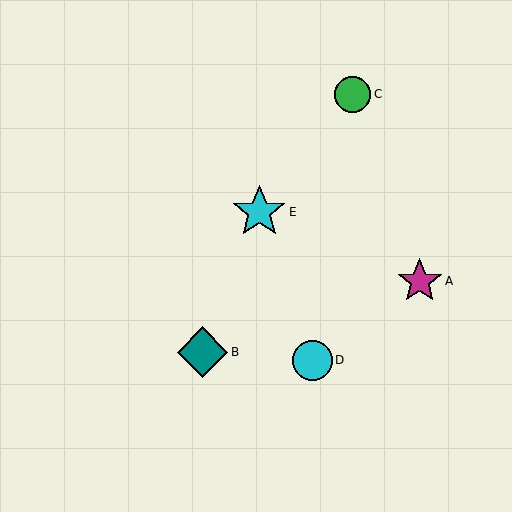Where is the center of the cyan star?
The center of the cyan star is at (259, 212).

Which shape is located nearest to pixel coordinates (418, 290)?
The magenta star (labeled A) at (420, 281) is nearest to that location.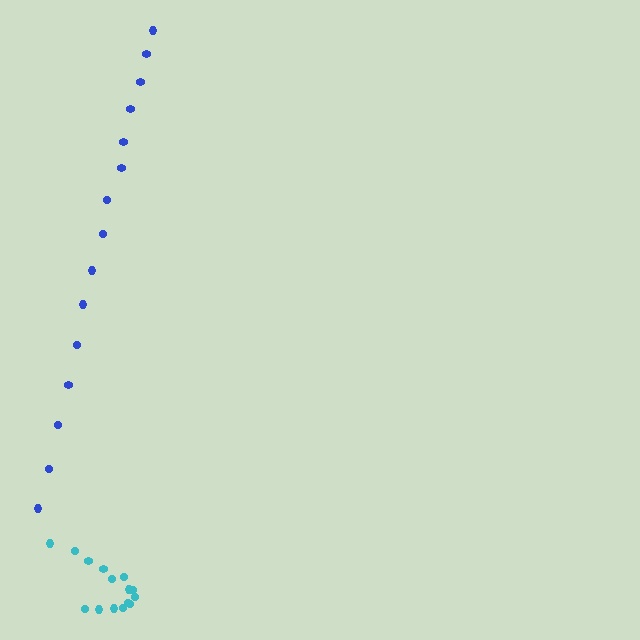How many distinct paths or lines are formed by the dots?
There are 2 distinct paths.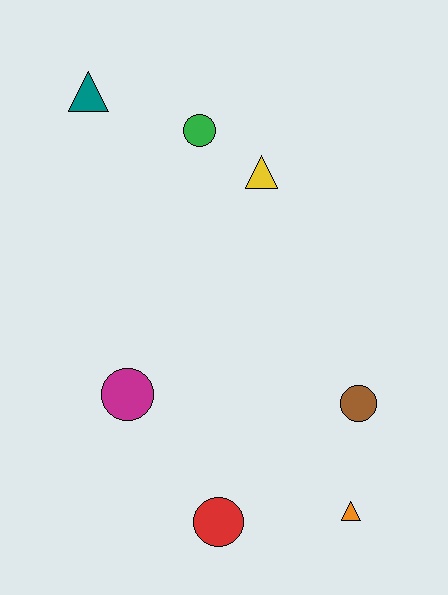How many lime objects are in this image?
There are no lime objects.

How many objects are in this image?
There are 7 objects.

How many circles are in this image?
There are 4 circles.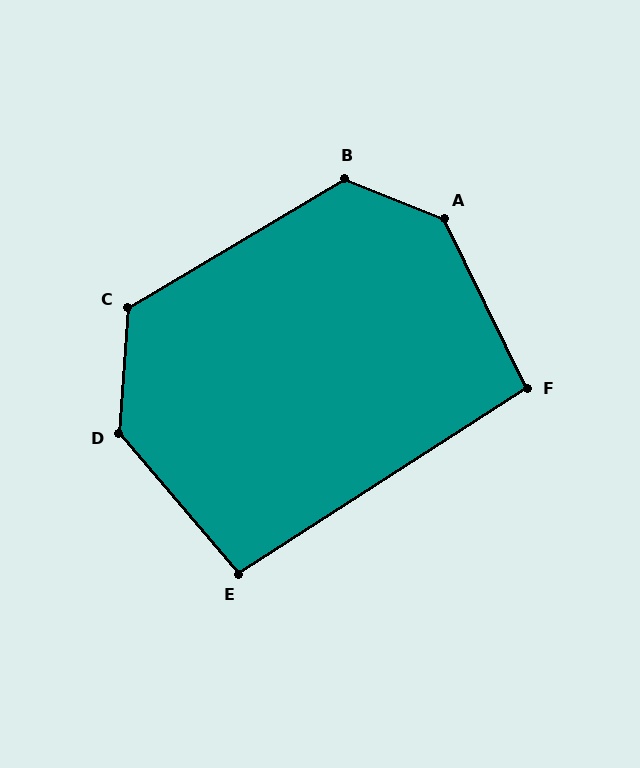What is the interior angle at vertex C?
Approximately 125 degrees (obtuse).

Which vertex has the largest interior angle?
A, at approximately 138 degrees.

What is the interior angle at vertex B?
Approximately 127 degrees (obtuse).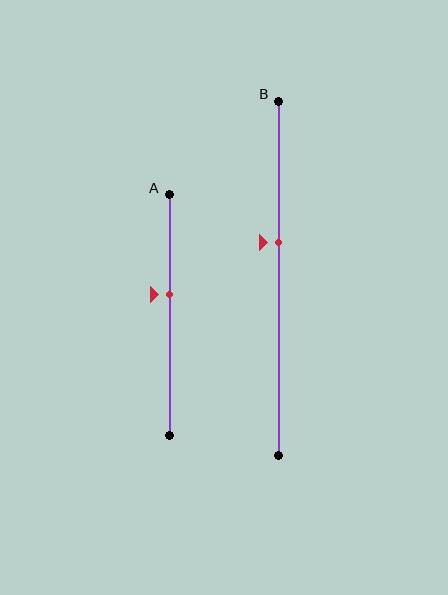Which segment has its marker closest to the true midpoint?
Segment A has its marker closest to the true midpoint.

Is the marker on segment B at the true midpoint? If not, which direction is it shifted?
No, the marker on segment B is shifted upward by about 10% of the segment length.